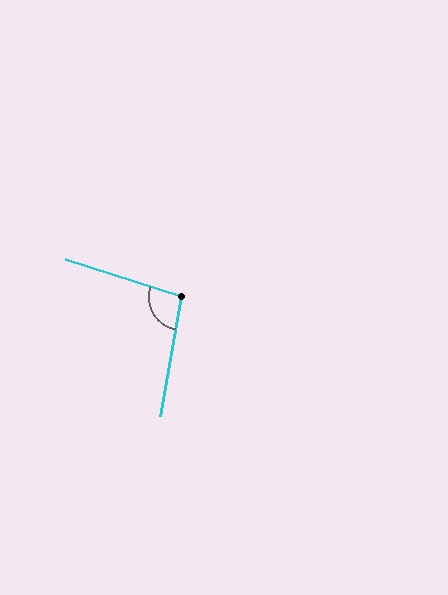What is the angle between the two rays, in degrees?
Approximately 98 degrees.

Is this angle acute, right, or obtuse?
It is obtuse.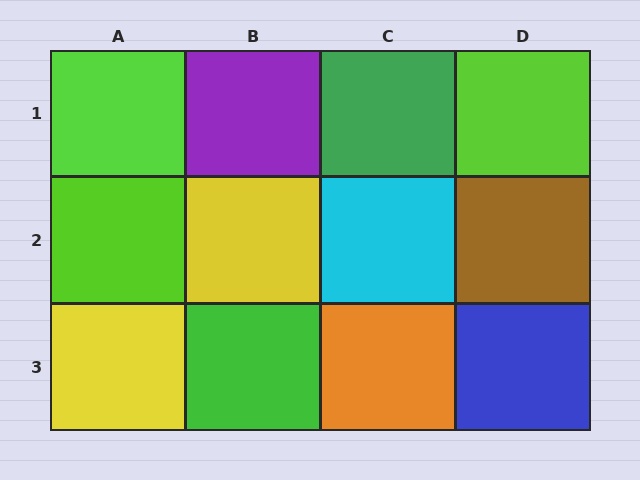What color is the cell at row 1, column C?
Green.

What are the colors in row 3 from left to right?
Yellow, green, orange, blue.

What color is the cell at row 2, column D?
Brown.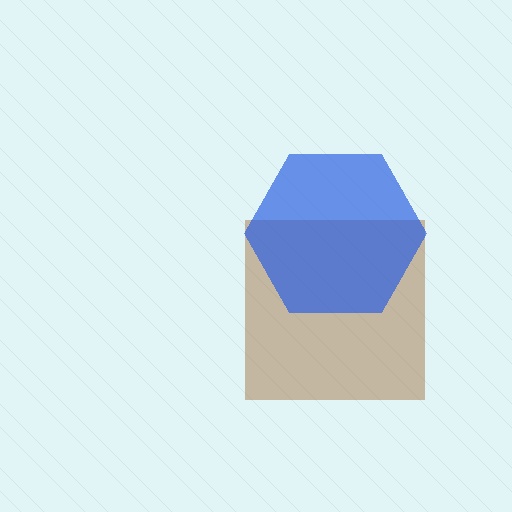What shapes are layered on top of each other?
The layered shapes are: a brown square, a blue hexagon.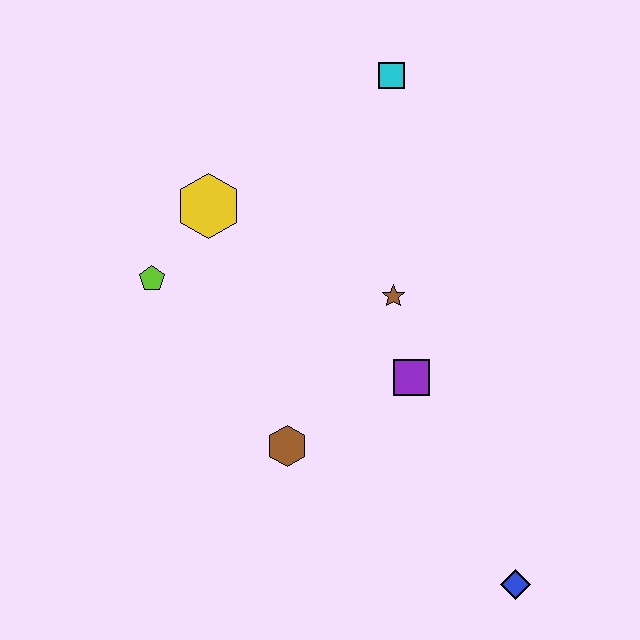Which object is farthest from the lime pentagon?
The blue diamond is farthest from the lime pentagon.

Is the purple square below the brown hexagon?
No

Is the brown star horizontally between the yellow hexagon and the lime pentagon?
No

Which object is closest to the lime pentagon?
The yellow hexagon is closest to the lime pentagon.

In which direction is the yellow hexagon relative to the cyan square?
The yellow hexagon is to the left of the cyan square.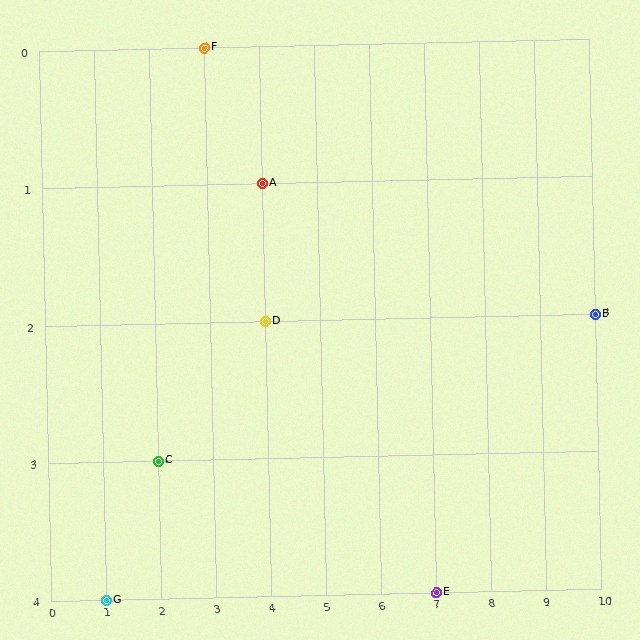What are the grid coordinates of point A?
Point A is at grid coordinates (4, 1).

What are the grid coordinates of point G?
Point G is at grid coordinates (1, 4).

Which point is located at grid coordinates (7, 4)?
Point E is at (7, 4).